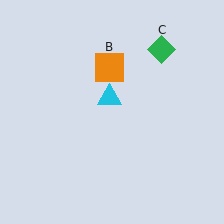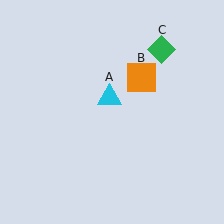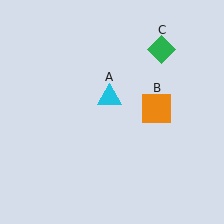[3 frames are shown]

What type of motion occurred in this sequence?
The orange square (object B) rotated clockwise around the center of the scene.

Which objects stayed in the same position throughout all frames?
Cyan triangle (object A) and green diamond (object C) remained stationary.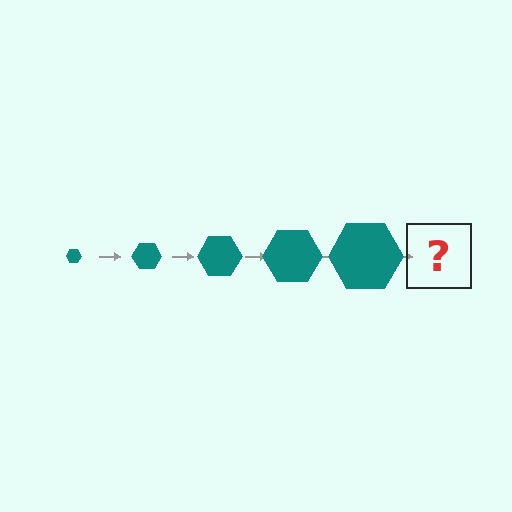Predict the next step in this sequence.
The next step is a teal hexagon, larger than the previous one.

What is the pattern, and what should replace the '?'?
The pattern is that the hexagon gets progressively larger each step. The '?' should be a teal hexagon, larger than the previous one.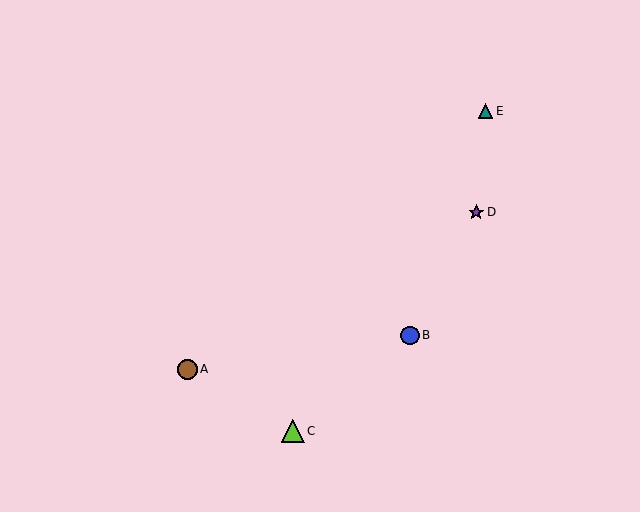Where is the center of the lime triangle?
The center of the lime triangle is at (293, 431).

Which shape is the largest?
The lime triangle (labeled C) is the largest.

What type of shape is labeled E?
Shape E is a teal triangle.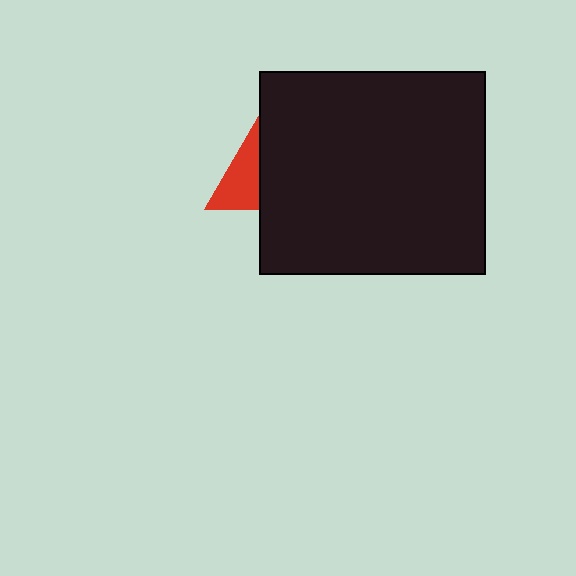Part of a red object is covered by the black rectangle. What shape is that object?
It is a triangle.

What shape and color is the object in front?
The object in front is a black rectangle.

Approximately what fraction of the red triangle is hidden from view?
Roughly 59% of the red triangle is hidden behind the black rectangle.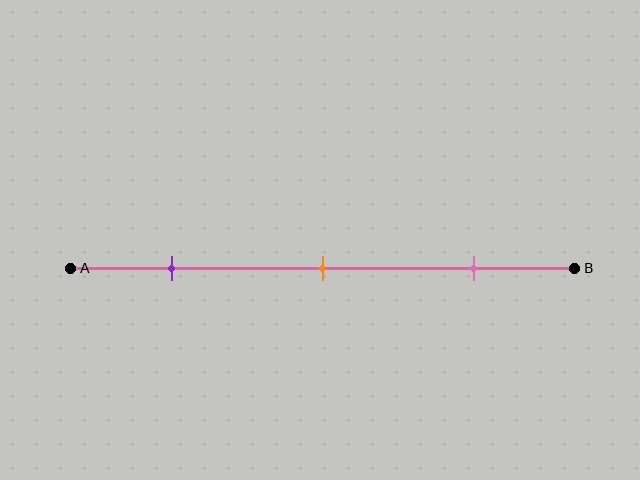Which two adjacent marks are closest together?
The purple and orange marks are the closest adjacent pair.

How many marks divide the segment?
There are 3 marks dividing the segment.